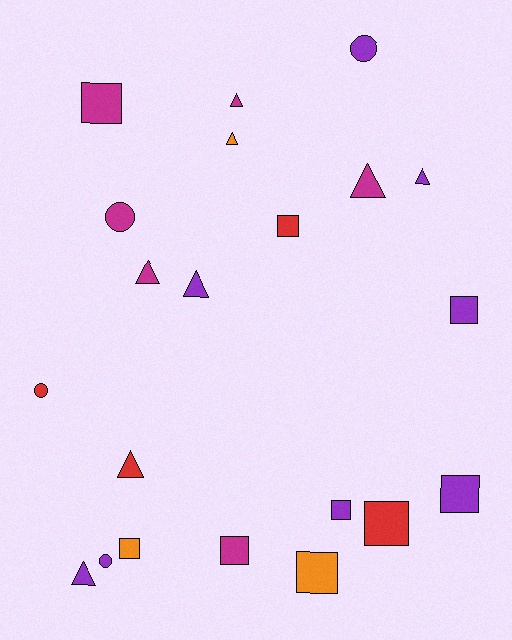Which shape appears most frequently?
Square, with 9 objects.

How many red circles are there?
There is 1 red circle.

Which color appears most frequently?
Purple, with 8 objects.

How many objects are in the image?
There are 21 objects.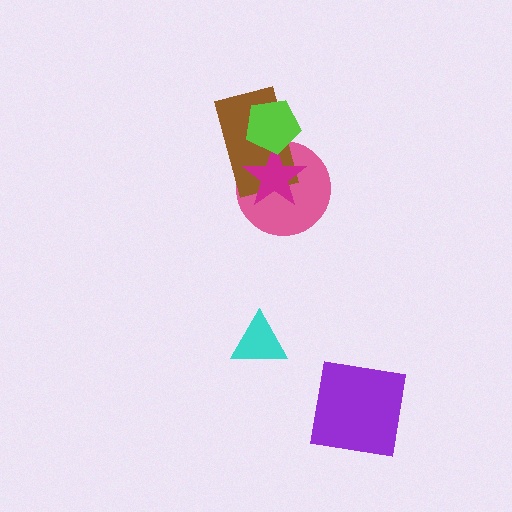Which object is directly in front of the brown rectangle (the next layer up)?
The magenta star is directly in front of the brown rectangle.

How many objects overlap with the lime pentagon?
3 objects overlap with the lime pentagon.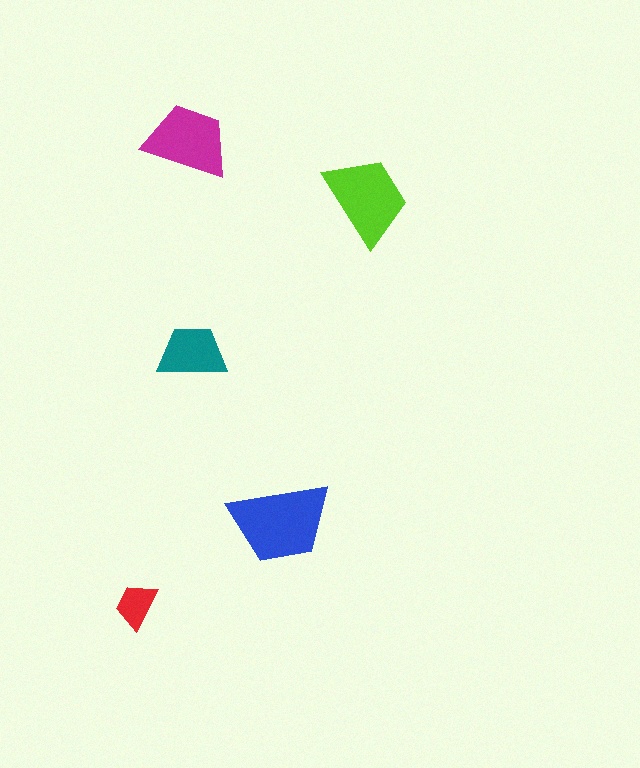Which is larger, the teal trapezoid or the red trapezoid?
The teal one.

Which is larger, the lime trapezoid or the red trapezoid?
The lime one.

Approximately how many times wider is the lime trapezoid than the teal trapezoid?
About 1.5 times wider.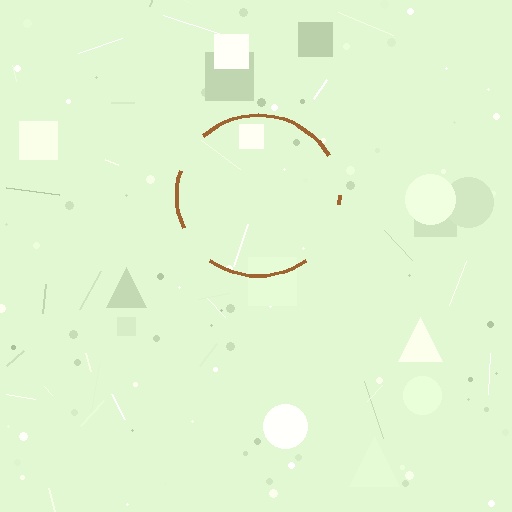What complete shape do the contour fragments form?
The contour fragments form a circle.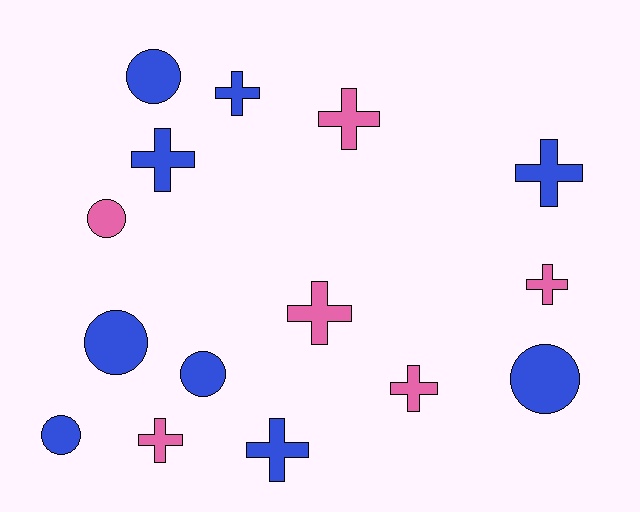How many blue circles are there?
There are 5 blue circles.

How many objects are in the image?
There are 15 objects.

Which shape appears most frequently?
Cross, with 9 objects.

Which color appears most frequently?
Blue, with 9 objects.